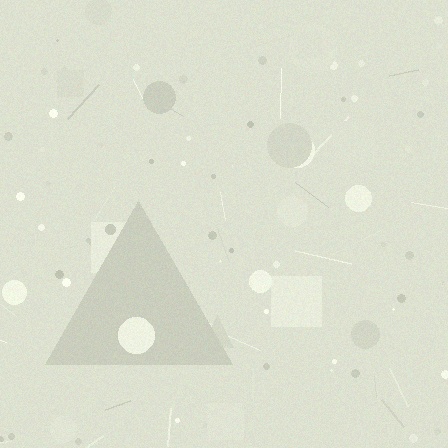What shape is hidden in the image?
A triangle is hidden in the image.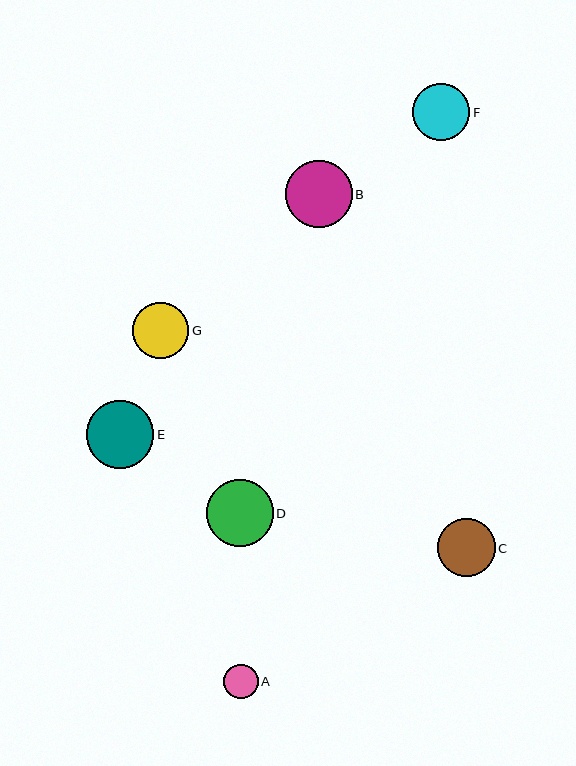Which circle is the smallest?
Circle A is the smallest with a size of approximately 34 pixels.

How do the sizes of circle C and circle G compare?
Circle C and circle G are approximately the same size.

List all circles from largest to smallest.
From largest to smallest: E, B, D, C, F, G, A.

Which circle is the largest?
Circle E is the largest with a size of approximately 68 pixels.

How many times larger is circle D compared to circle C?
Circle D is approximately 1.2 times the size of circle C.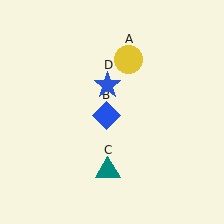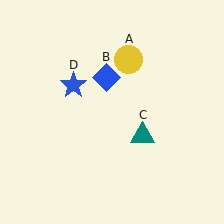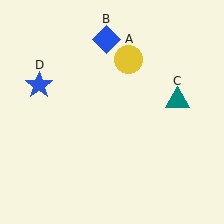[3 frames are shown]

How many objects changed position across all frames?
3 objects changed position: blue diamond (object B), teal triangle (object C), blue star (object D).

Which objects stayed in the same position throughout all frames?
Yellow circle (object A) remained stationary.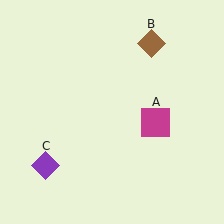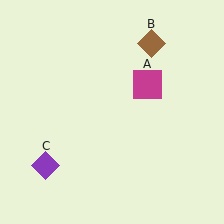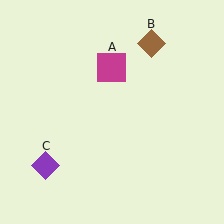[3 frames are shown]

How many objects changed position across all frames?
1 object changed position: magenta square (object A).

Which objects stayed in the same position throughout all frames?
Brown diamond (object B) and purple diamond (object C) remained stationary.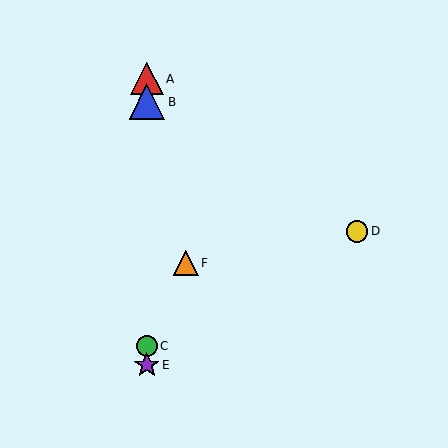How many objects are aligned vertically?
4 objects (A, B, C, E) are aligned vertically.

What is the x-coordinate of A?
Object A is at x≈147.